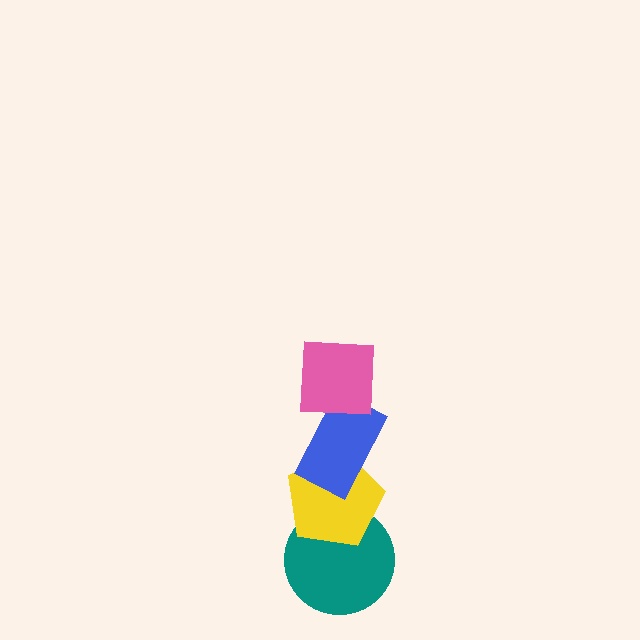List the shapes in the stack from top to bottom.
From top to bottom: the pink square, the blue rectangle, the yellow pentagon, the teal circle.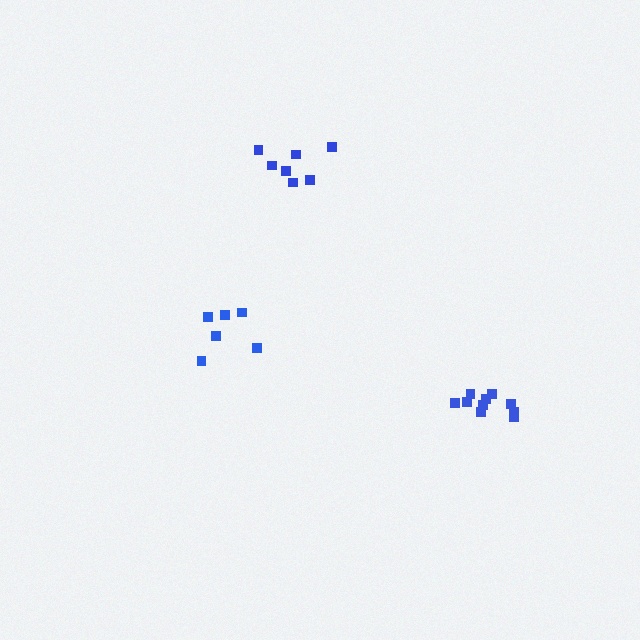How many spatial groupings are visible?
There are 3 spatial groupings.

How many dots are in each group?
Group 1: 10 dots, Group 2: 7 dots, Group 3: 6 dots (23 total).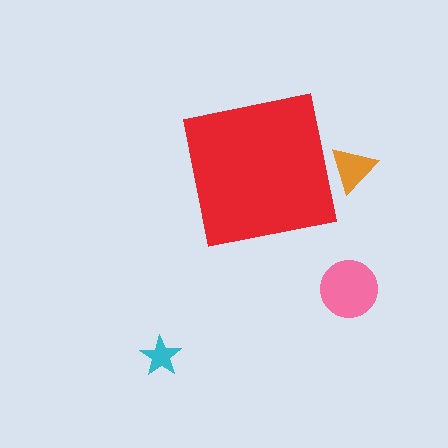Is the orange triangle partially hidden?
Yes, the orange triangle is partially hidden behind the red square.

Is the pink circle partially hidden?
No, the pink circle is fully visible.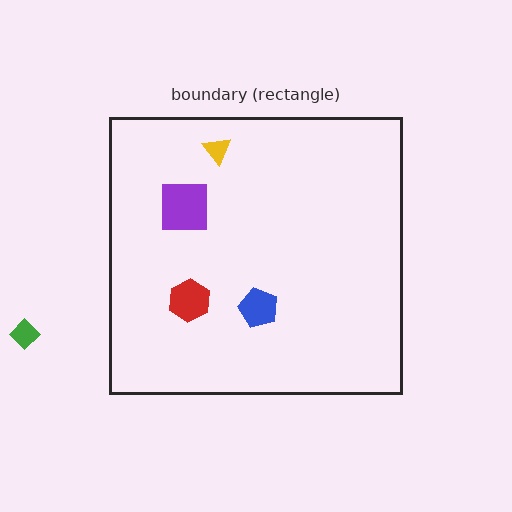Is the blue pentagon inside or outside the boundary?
Inside.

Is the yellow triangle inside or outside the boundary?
Inside.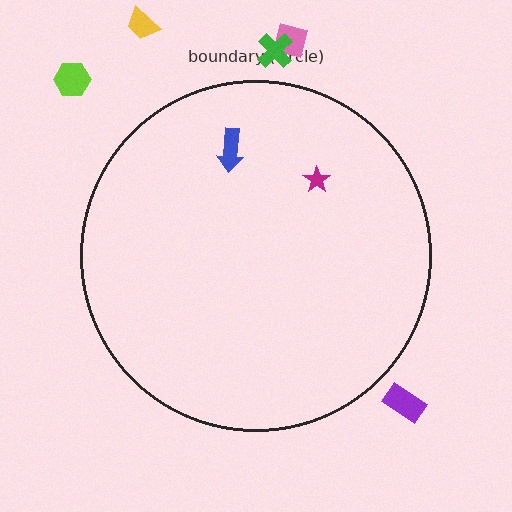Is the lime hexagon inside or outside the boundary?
Outside.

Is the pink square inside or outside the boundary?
Outside.